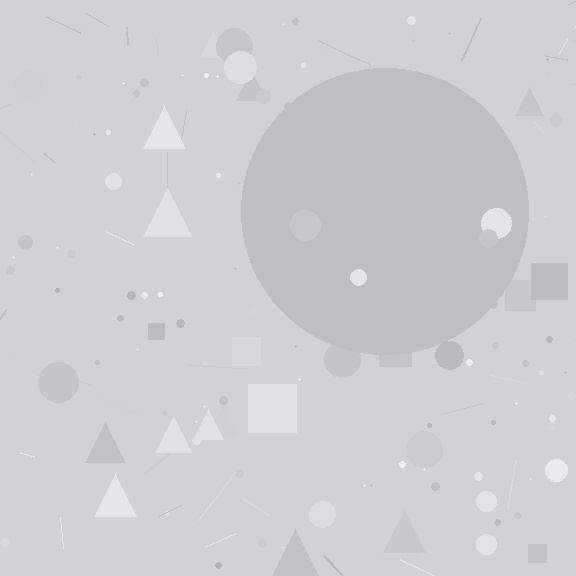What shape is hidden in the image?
A circle is hidden in the image.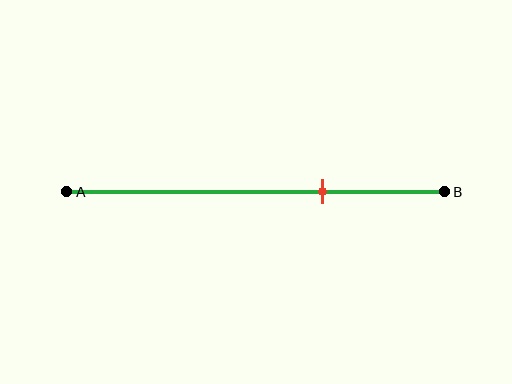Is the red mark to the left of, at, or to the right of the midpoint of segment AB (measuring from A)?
The red mark is to the right of the midpoint of segment AB.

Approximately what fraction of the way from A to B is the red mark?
The red mark is approximately 70% of the way from A to B.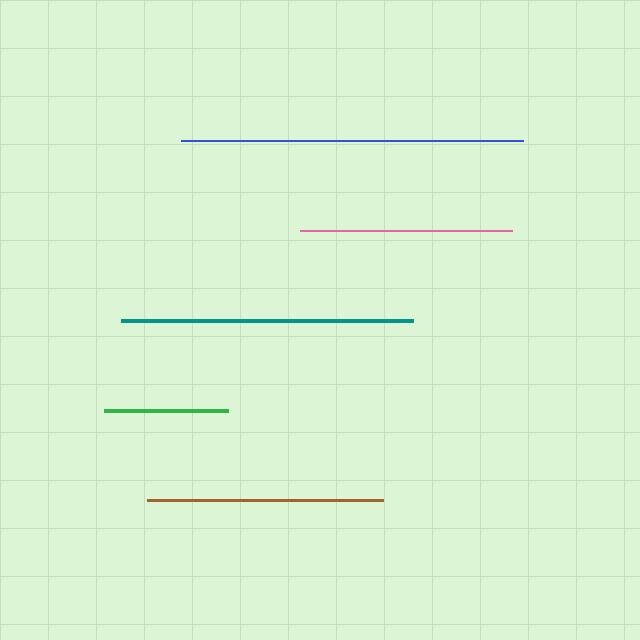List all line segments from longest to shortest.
From longest to shortest: blue, teal, brown, pink, green.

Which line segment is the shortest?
The green line is the shortest at approximately 124 pixels.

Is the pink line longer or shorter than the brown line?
The brown line is longer than the pink line.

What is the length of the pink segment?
The pink segment is approximately 212 pixels long.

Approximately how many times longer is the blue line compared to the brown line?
The blue line is approximately 1.5 times the length of the brown line.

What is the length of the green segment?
The green segment is approximately 124 pixels long.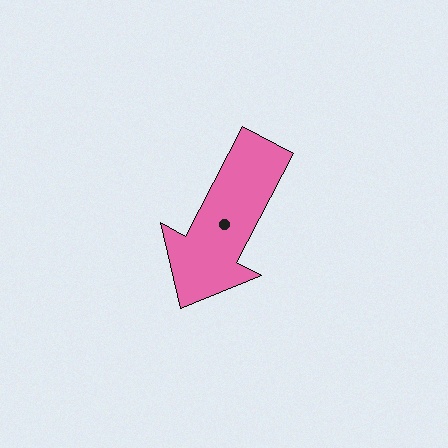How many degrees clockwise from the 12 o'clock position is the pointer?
Approximately 208 degrees.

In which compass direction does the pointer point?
Southwest.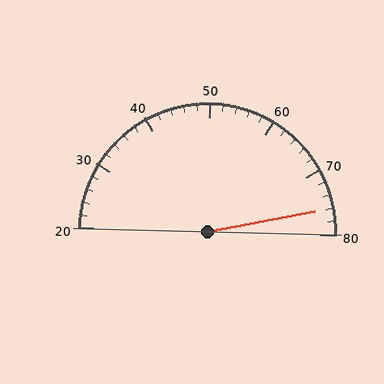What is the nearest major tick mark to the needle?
The nearest major tick mark is 80.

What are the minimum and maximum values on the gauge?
The gauge ranges from 20 to 80.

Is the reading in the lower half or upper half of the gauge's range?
The reading is in the upper half of the range (20 to 80).